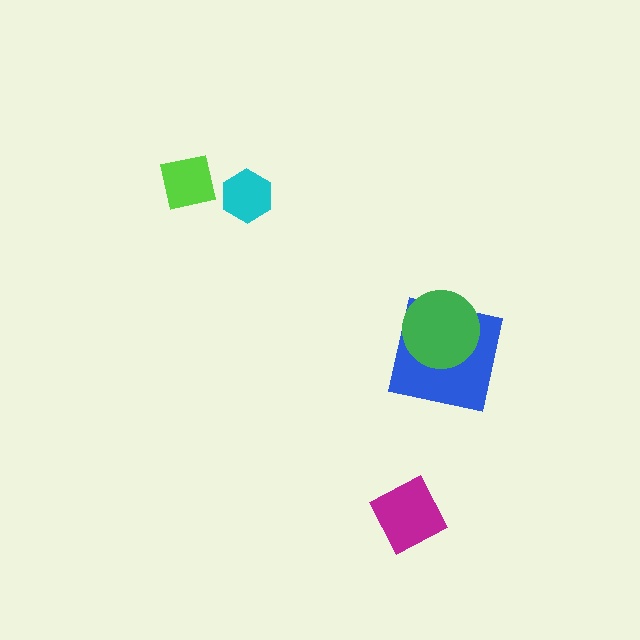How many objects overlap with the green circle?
1 object overlaps with the green circle.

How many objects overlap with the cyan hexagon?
0 objects overlap with the cyan hexagon.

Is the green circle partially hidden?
No, no other shape covers it.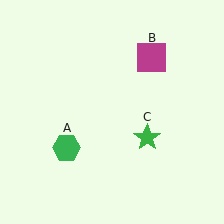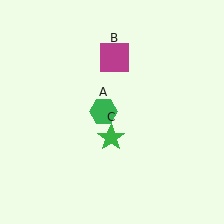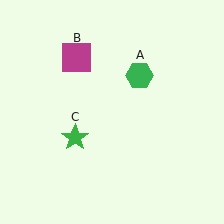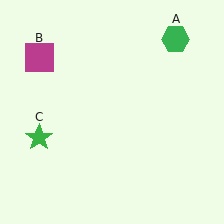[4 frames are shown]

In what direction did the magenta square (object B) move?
The magenta square (object B) moved left.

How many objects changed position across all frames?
3 objects changed position: green hexagon (object A), magenta square (object B), green star (object C).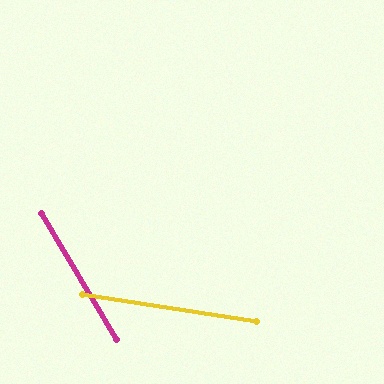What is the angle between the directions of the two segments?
Approximately 50 degrees.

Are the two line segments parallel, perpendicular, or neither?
Neither parallel nor perpendicular — they differ by about 50°.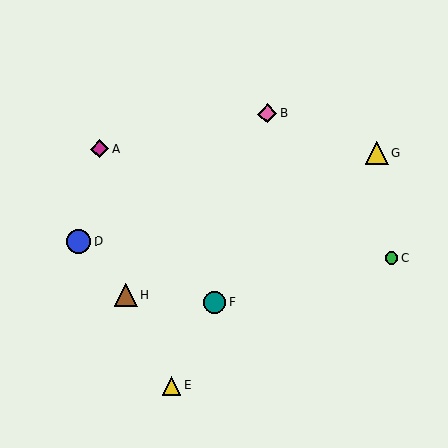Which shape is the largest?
The blue circle (labeled D) is the largest.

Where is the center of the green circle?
The center of the green circle is at (392, 258).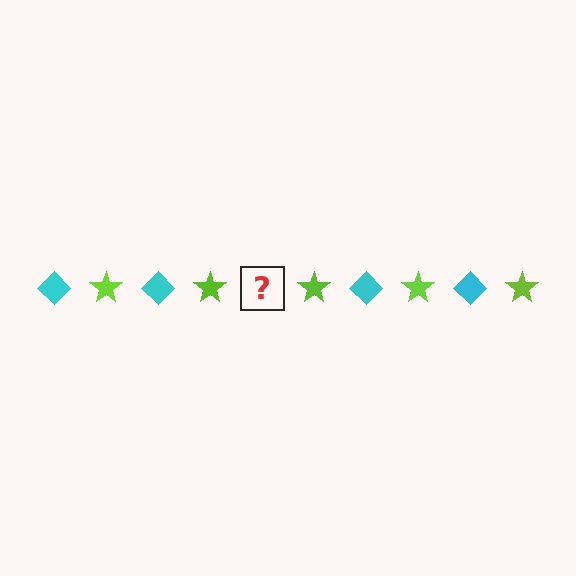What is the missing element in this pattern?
The missing element is a cyan diamond.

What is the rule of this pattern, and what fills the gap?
The rule is that the pattern alternates between cyan diamond and lime star. The gap should be filled with a cyan diamond.